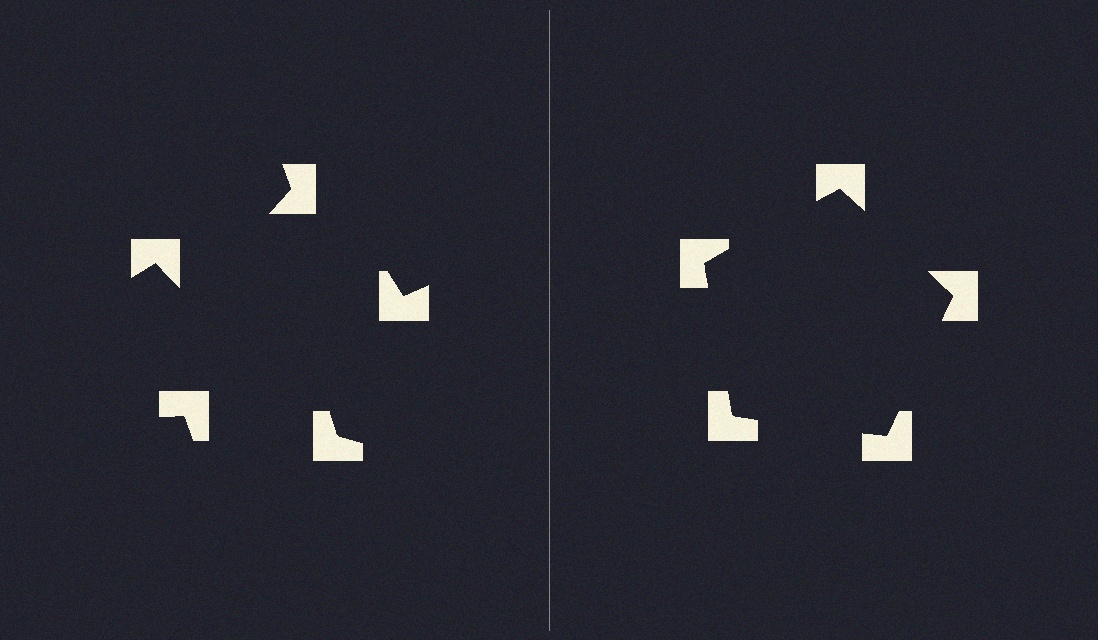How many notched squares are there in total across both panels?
10 — 5 on each side.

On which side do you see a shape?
An illusory pentagon appears on the right side. On the left side the wedge cuts are rotated, so no coherent shape forms.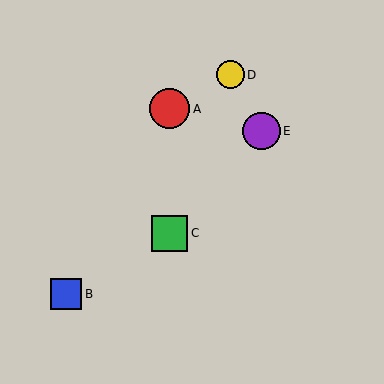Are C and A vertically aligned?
Yes, both are at x≈170.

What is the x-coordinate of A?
Object A is at x≈170.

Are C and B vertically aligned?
No, C is at x≈170 and B is at x≈66.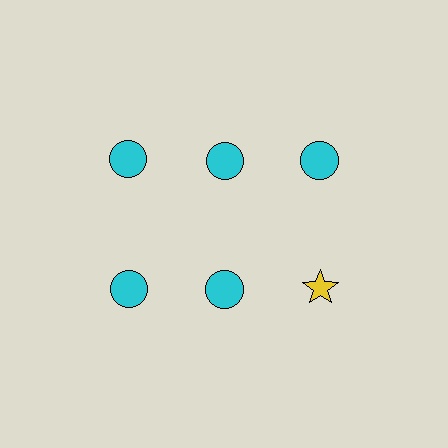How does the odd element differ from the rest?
It differs in both color (yellow instead of cyan) and shape (star instead of circle).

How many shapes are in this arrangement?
There are 6 shapes arranged in a grid pattern.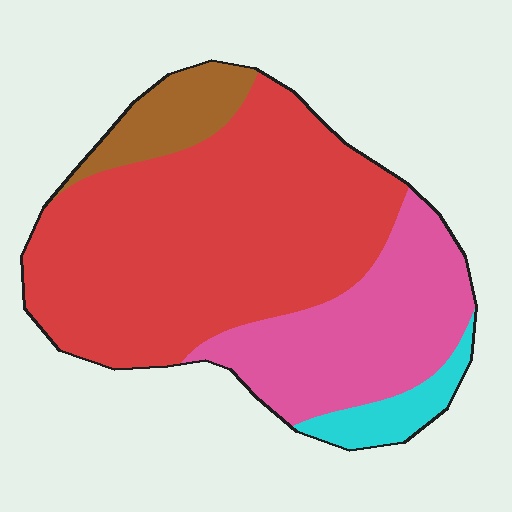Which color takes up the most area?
Red, at roughly 60%.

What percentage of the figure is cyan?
Cyan takes up about one tenth (1/10) of the figure.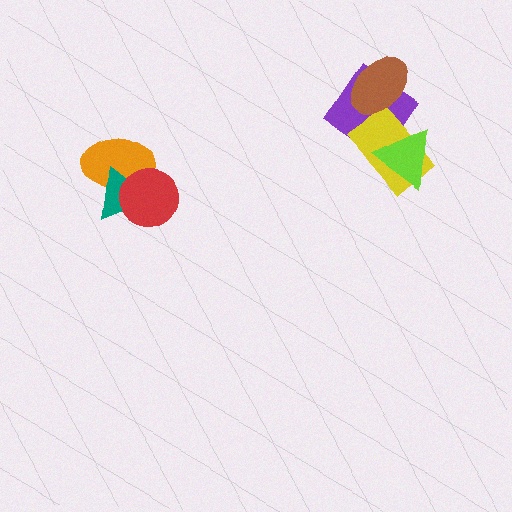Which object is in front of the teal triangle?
The red circle is in front of the teal triangle.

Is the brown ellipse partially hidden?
No, no other shape covers it.